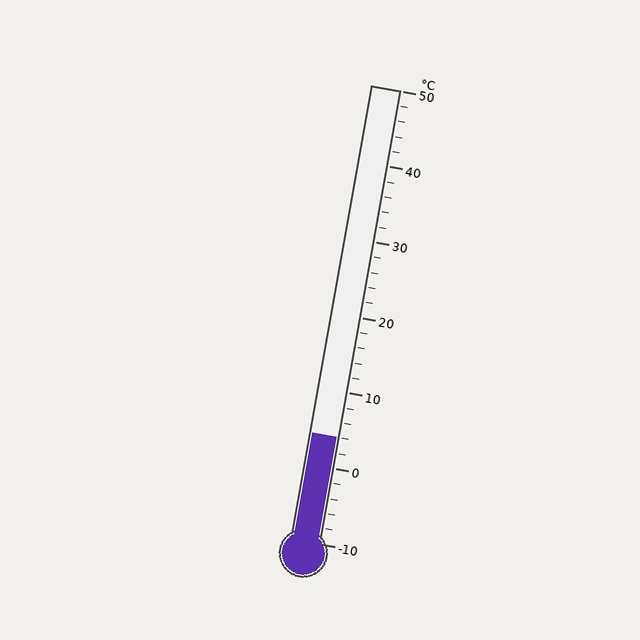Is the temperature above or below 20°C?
The temperature is below 20°C.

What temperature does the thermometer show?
The thermometer shows approximately 4°C.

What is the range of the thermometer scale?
The thermometer scale ranges from -10°C to 50°C.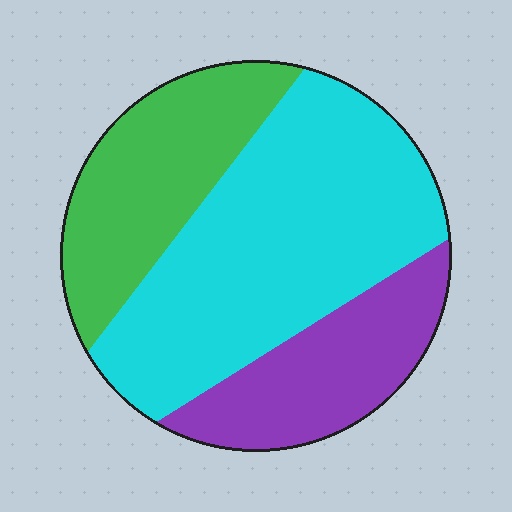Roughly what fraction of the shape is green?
Green covers about 25% of the shape.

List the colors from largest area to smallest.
From largest to smallest: cyan, green, purple.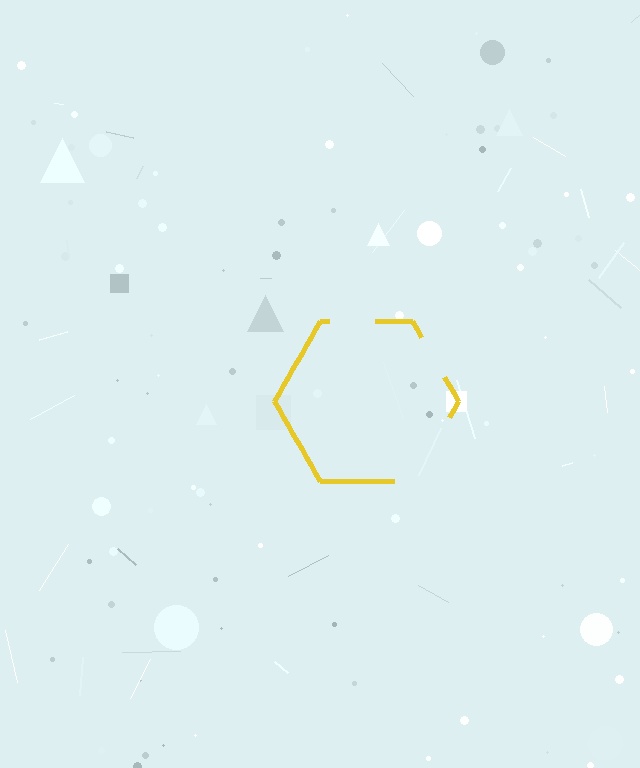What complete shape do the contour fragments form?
The contour fragments form a hexagon.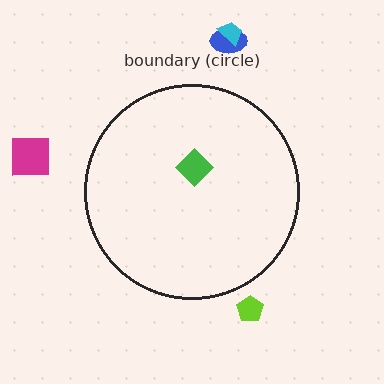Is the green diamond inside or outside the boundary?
Inside.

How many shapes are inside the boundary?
1 inside, 4 outside.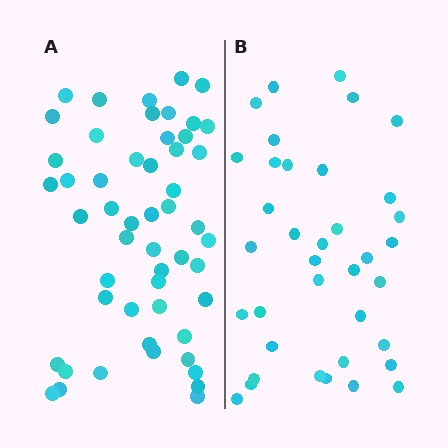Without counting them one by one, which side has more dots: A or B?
Region A (the left region) has more dots.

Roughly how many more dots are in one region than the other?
Region A has approximately 15 more dots than region B.